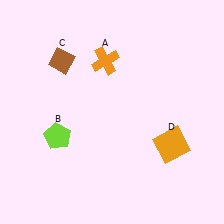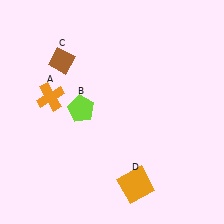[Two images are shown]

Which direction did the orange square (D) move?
The orange square (D) moved down.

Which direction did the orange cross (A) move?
The orange cross (A) moved left.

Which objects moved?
The objects that moved are: the orange cross (A), the lime pentagon (B), the orange square (D).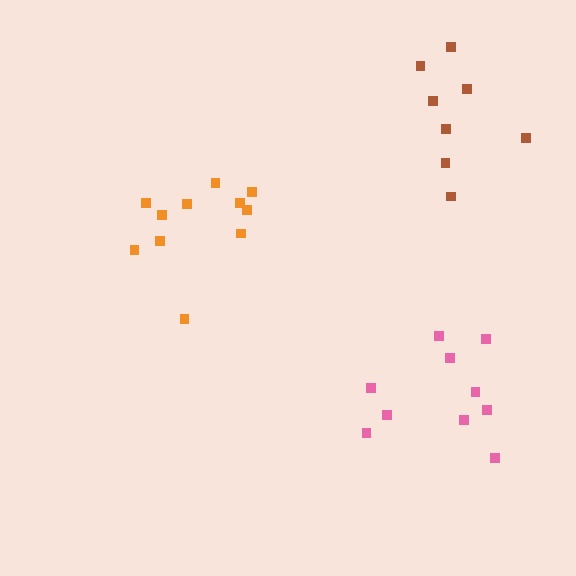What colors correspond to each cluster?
The clusters are colored: brown, pink, orange.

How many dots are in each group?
Group 1: 8 dots, Group 2: 10 dots, Group 3: 11 dots (29 total).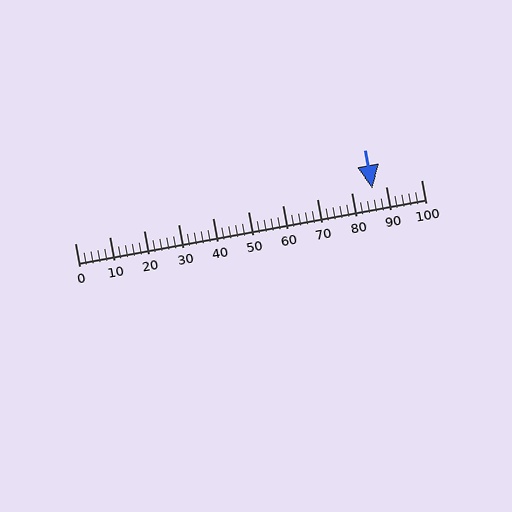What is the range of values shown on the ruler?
The ruler shows values from 0 to 100.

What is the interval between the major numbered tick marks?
The major tick marks are spaced 10 units apart.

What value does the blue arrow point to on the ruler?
The blue arrow points to approximately 86.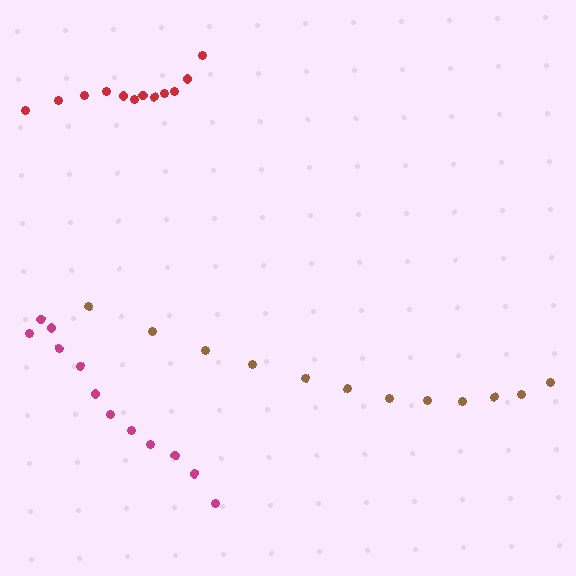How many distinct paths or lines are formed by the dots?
There are 3 distinct paths.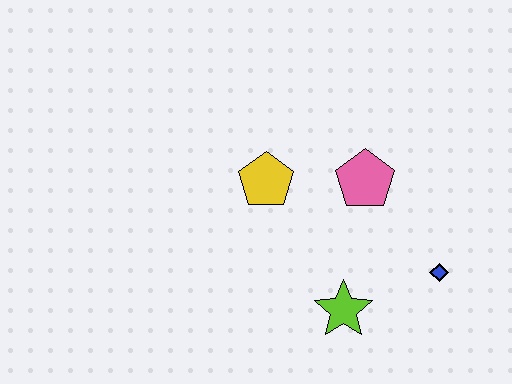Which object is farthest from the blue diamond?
The yellow pentagon is farthest from the blue diamond.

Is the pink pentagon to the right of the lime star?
Yes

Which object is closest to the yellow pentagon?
The pink pentagon is closest to the yellow pentagon.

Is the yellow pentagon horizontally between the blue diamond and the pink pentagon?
No